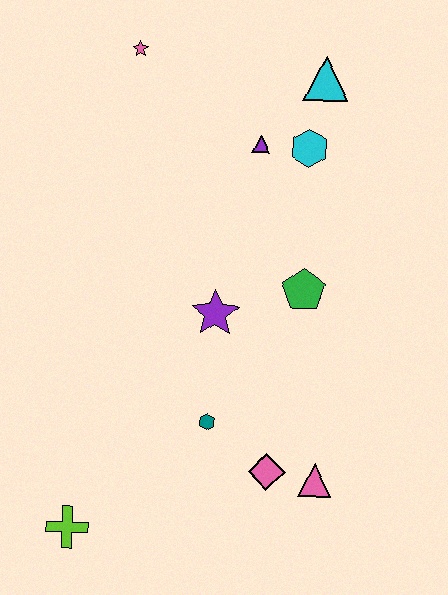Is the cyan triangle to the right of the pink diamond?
Yes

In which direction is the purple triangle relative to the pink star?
The purple triangle is to the right of the pink star.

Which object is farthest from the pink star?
The lime cross is farthest from the pink star.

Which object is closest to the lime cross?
The teal hexagon is closest to the lime cross.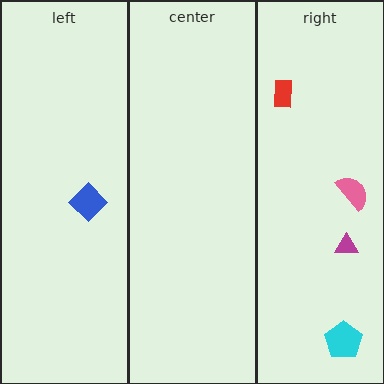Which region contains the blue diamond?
The left region.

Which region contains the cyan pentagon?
The right region.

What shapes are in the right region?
The red rectangle, the cyan pentagon, the pink semicircle, the magenta triangle.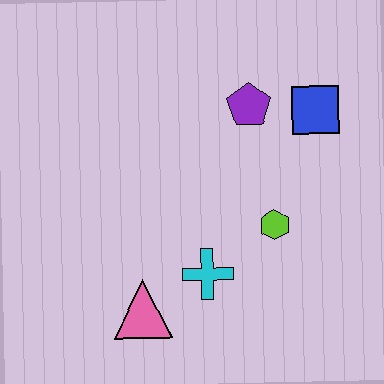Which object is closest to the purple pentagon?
The blue square is closest to the purple pentagon.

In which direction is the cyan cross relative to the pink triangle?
The cyan cross is to the right of the pink triangle.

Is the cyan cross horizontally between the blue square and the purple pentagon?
No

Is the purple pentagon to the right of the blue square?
No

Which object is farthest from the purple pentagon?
The pink triangle is farthest from the purple pentagon.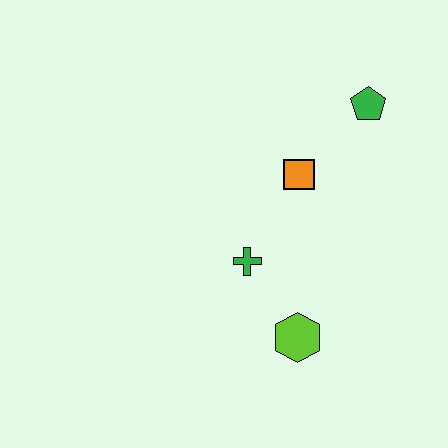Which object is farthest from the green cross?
The green pentagon is farthest from the green cross.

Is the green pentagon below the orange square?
No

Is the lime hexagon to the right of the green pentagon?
No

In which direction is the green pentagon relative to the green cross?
The green pentagon is above the green cross.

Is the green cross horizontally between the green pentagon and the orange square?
No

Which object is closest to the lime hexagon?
The green cross is closest to the lime hexagon.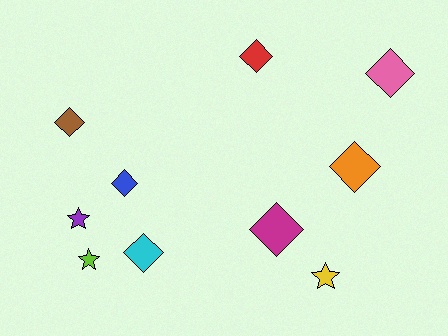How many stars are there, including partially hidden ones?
There are 3 stars.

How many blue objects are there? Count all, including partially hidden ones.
There is 1 blue object.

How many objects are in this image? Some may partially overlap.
There are 10 objects.